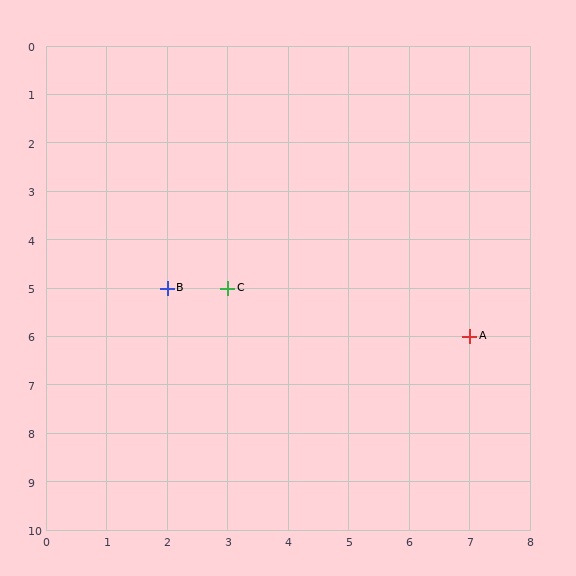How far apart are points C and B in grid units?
Points C and B are 1 column apart.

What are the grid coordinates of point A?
Point A is at grid coordinates (7, 6).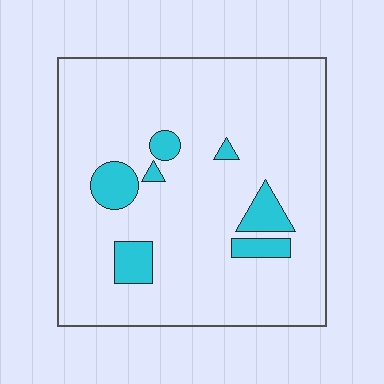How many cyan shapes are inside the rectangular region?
7.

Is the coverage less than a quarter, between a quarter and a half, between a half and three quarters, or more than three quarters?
Less than a quarter.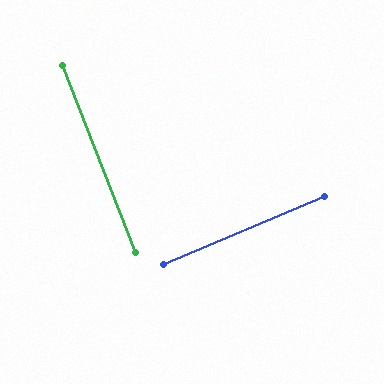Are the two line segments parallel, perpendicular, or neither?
Perpendicular — they meet at approximately 88°.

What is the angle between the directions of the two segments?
Approximately 88 degrees.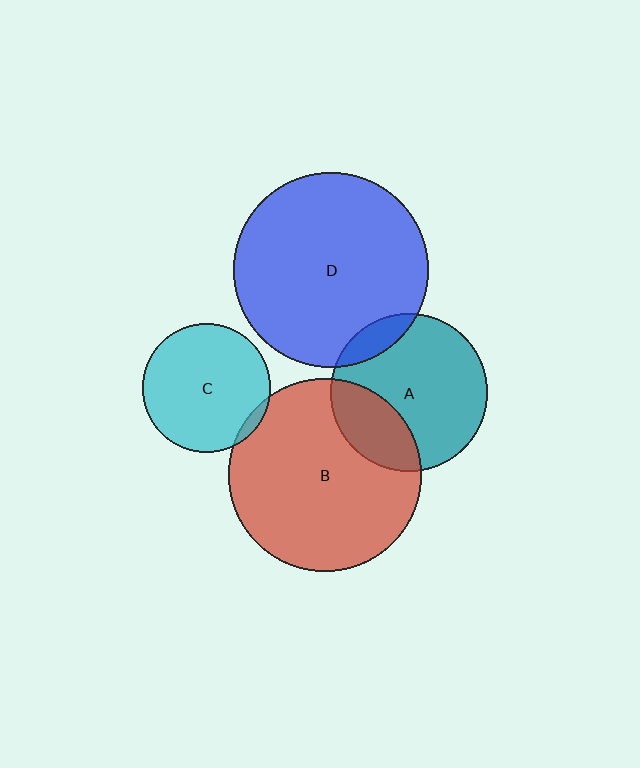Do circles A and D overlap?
Yes.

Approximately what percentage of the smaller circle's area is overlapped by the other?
Approximately 10%.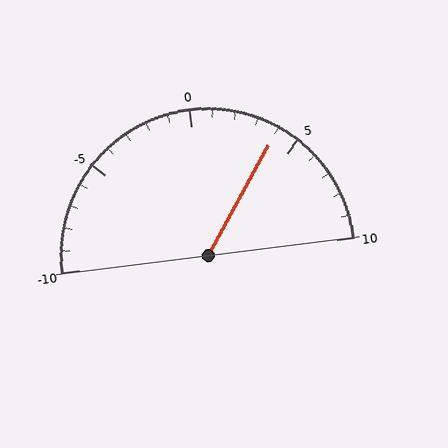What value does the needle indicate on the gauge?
The needle indicates approximately 4.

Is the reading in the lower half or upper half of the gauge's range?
The reading is in the upper half of the range (-10 to 10).